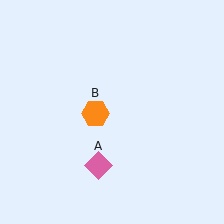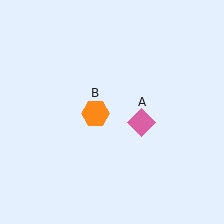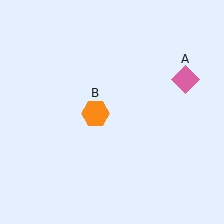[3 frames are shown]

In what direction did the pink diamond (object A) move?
The pink diamond (object A) moved up and to the right.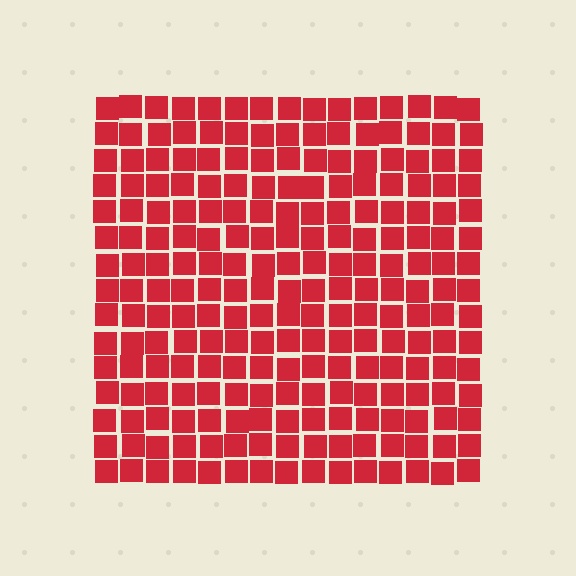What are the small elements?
The small elements are squares.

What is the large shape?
The large shape is a square.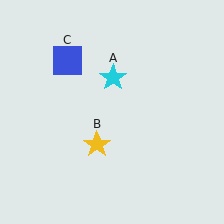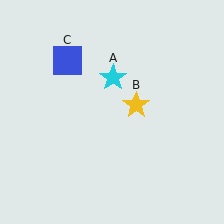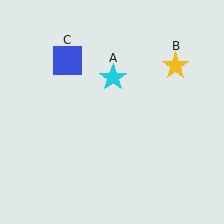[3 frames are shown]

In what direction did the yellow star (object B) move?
The yellow star (object B) moved up and to the right.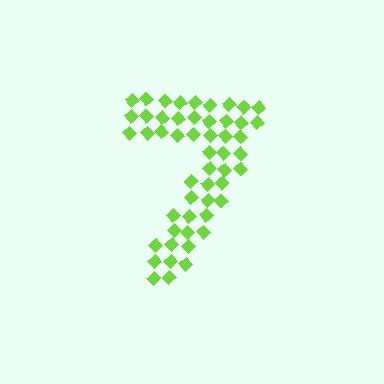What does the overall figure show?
The overall figure shows the digit 7.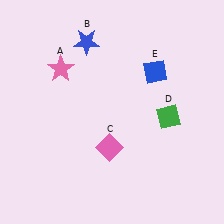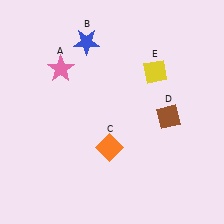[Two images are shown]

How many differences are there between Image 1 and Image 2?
There are 3 differences between the two images.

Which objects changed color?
C changed from pink to orange. D changed from green to brown. E changed from blue to yellow.